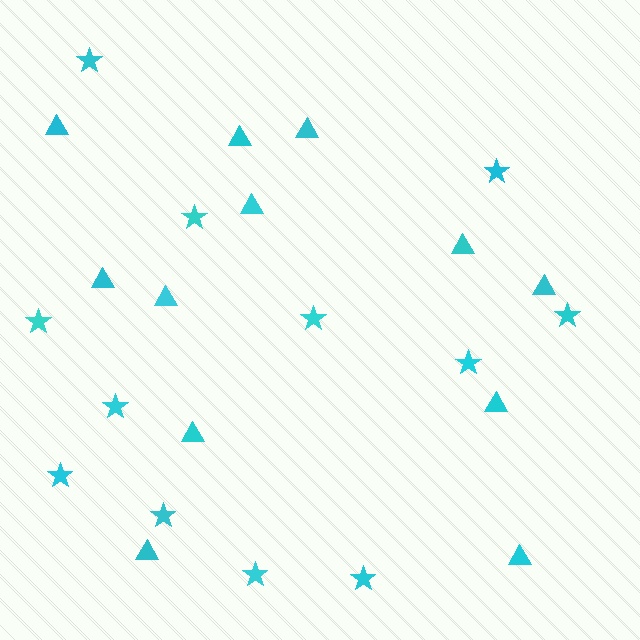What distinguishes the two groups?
There are 2 groups: one group of triangles (12) and one group of stars (12).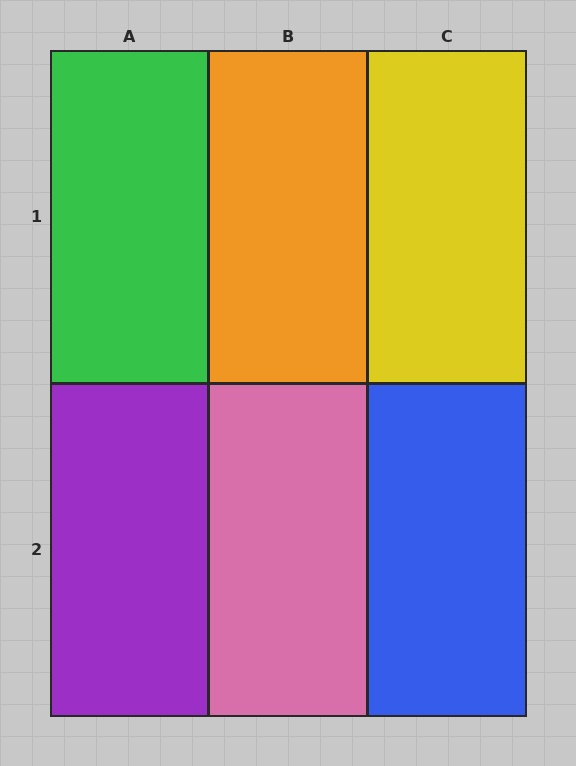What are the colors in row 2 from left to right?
Purple, pink, blue.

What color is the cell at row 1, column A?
Green.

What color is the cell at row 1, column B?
Orange.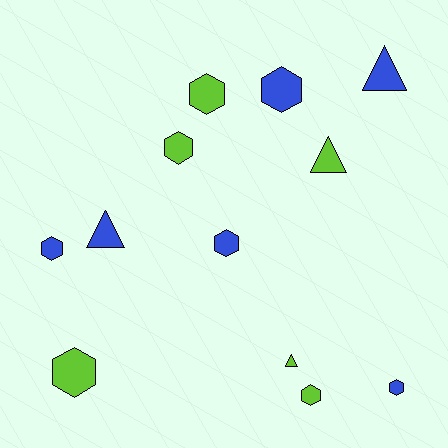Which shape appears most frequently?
Hexagon, with 8 objects.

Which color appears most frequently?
Lime, with 6 objects.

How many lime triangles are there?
There are 2 lime triangles.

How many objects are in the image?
There are 12 objects.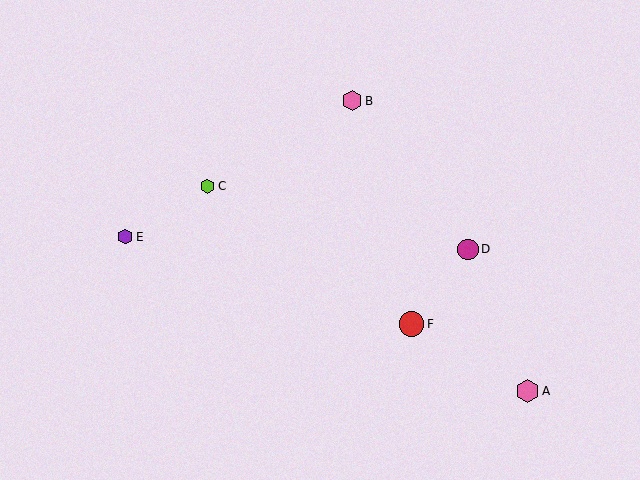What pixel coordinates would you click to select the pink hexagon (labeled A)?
Click at (528, 391) to select the pink hexagon A.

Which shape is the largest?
The red circle (labeled F) is the largest.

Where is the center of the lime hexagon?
The center of the lime hexagon is at (208, 186).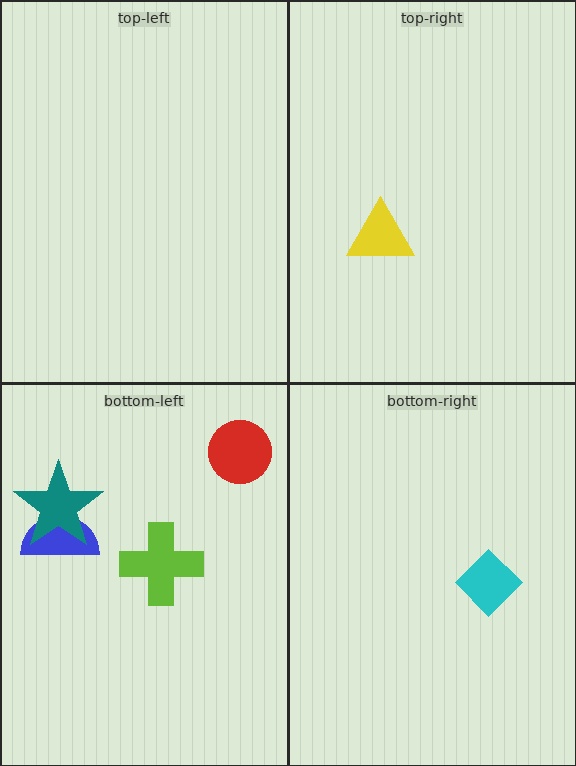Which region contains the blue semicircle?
The bottom-left region.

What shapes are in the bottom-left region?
The blue semicircle, the teal star, the lime cross, the red circle.